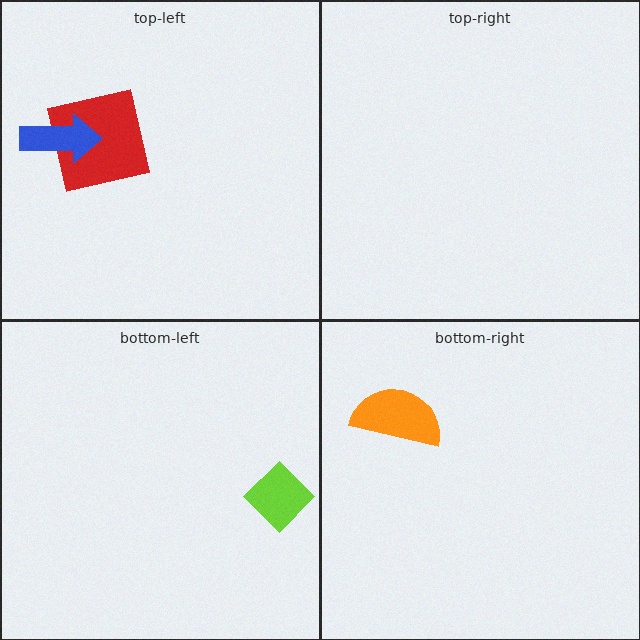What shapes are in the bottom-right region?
The orange semicircle.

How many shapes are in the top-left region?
2.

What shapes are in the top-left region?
The red square, the blue arrow.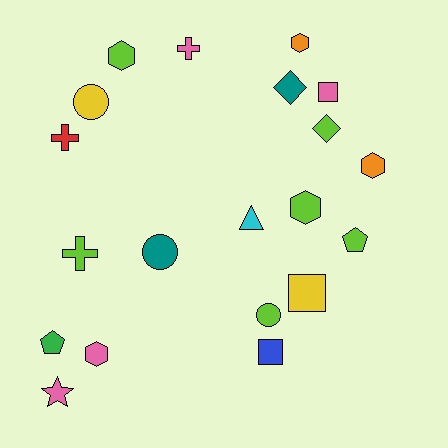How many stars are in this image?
There is 1 star.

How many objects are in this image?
There are 20 objects.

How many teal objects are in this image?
There are 2 teal objects.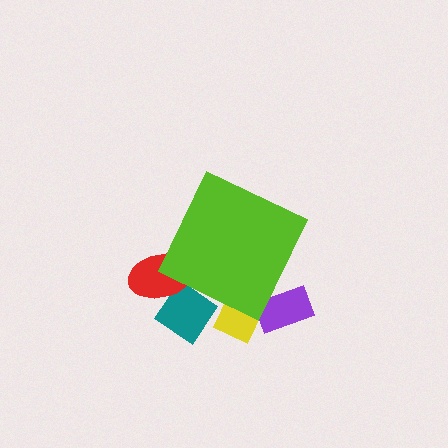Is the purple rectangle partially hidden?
Yes, the purple rectangle is partially hidden behind the lime diamond.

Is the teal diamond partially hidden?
Yes, the teal diamond is partially hidden behind the lime diamond.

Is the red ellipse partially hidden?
Yes, the red ellipse is partially hidden behind the lime diamond.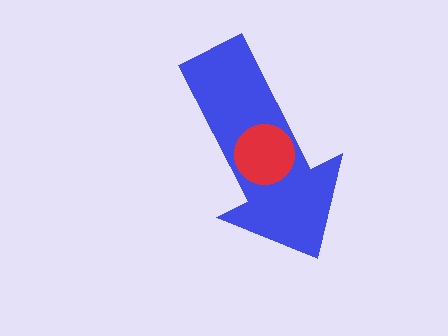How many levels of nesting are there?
2.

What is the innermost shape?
The red circle.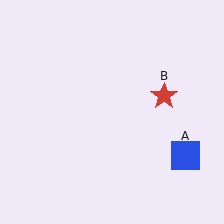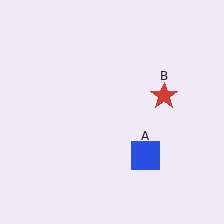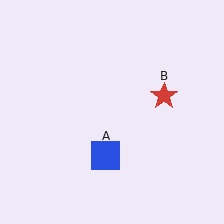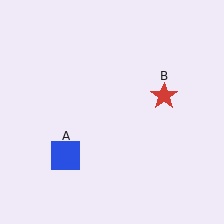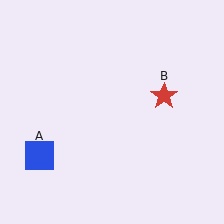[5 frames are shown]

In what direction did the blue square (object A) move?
The blue square (object A) moved left.